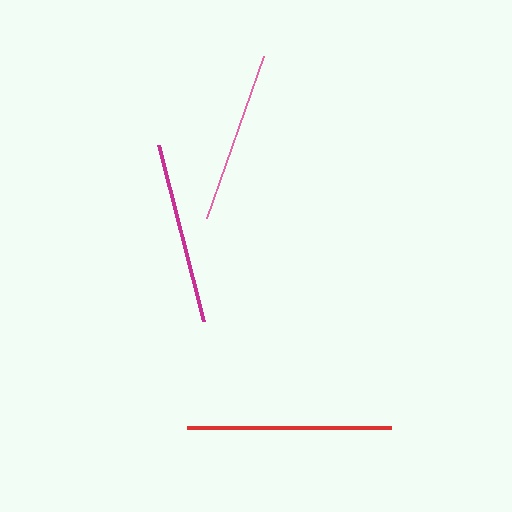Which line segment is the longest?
The red line is the longest at approximately 204 pixels.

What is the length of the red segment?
The red segment is approximately 204 pixels long.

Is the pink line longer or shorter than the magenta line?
The magenta line is longer than the pink line.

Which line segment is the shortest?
The pink line is the shortest at approximately 171 pixels.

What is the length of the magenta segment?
The magenta segment is approximately 181 pixels long.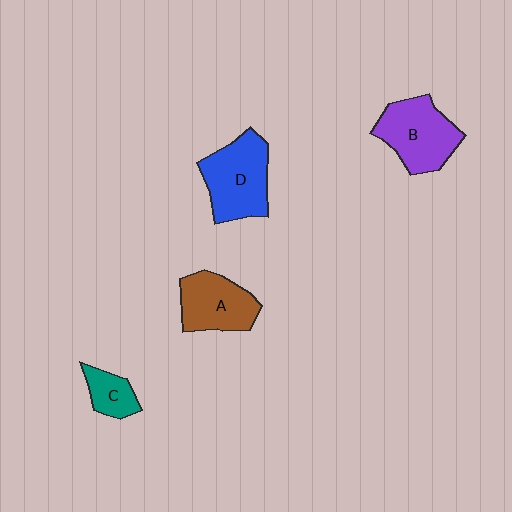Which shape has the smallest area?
Shape C (teal).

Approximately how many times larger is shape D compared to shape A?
Approximately 1.2 times.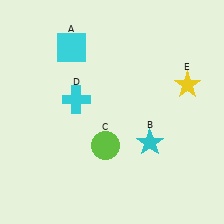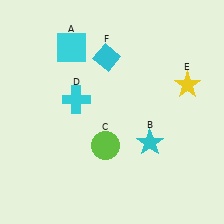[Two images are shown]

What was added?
A cyan diamond (F) was added in Image 2.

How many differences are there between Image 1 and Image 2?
There is 1 difference between the two images.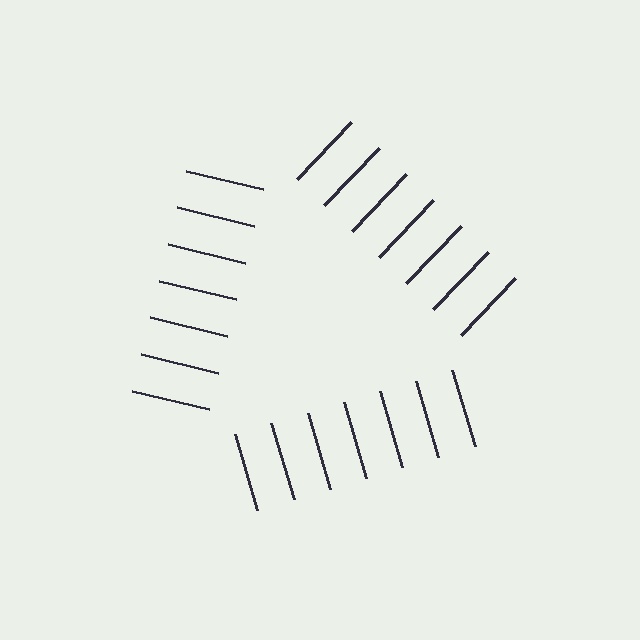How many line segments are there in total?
21 — 7 along each of the 3 edges.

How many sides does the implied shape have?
3 sides — the line-ends trace a triangle.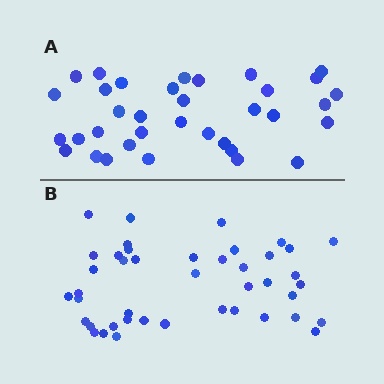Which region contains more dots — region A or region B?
Region B (the bottom region) has more dots.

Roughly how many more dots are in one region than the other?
Region B has roughly 8 or so more dots than region A.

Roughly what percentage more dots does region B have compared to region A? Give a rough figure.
About 25% more.